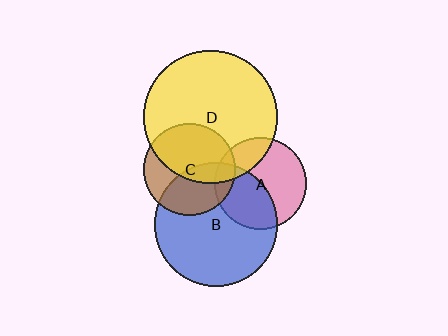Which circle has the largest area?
Circle D (yellow).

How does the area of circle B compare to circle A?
Approximately 1.8 times.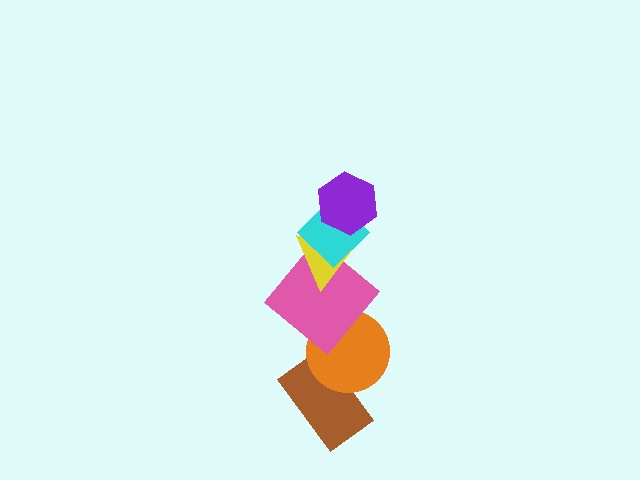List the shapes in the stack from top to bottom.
From top to bottom: the purple hexagon, the cyan diamond, the yellow triangle, the pink diamond, the orange circle, the brown rectangle.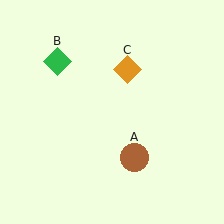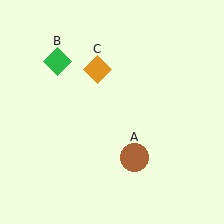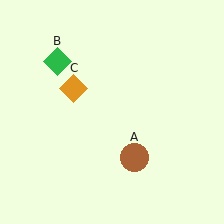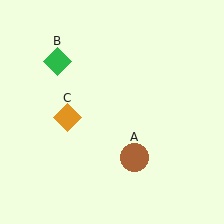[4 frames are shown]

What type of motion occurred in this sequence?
The orange diamond (object C) rotated counterclockwise around the center of the scene.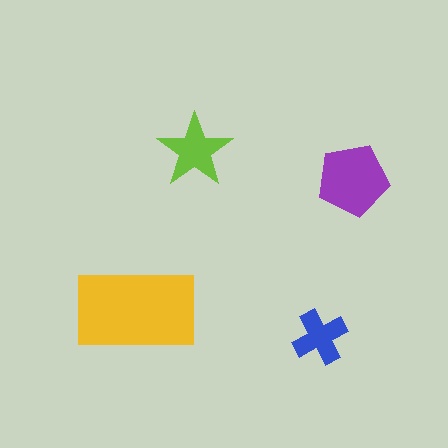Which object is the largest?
The yellow rectangle.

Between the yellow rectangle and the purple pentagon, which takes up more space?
The yellow rectangle.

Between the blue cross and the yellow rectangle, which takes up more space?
The yellow rectangle.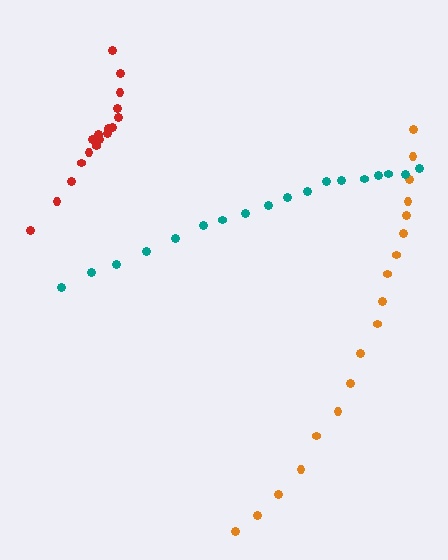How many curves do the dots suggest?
There are 3 distinct paths.